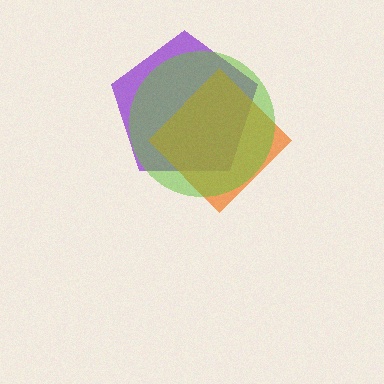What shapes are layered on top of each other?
The layered shapes are: a purple pentagon, an orange diamond, a lime circle.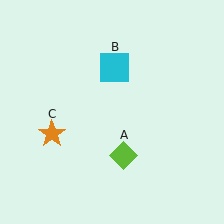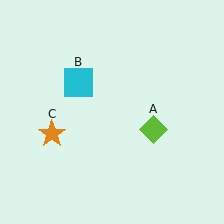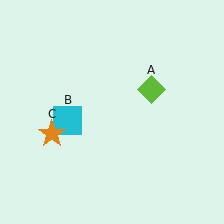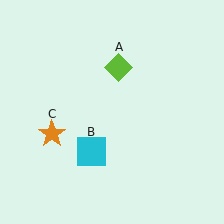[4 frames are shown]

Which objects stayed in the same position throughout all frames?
Orange star (object C) remained stationary.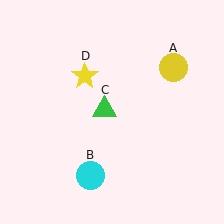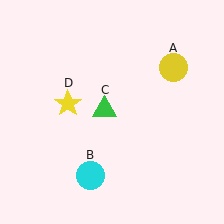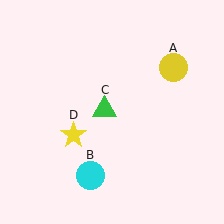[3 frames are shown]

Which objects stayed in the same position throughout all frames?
Yellow circle (object A) and cyan circle (object B) and green triangle (object C) remained stationary.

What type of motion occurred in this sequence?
The yellow star (object D) rotated counterclockwise around the center of the scene.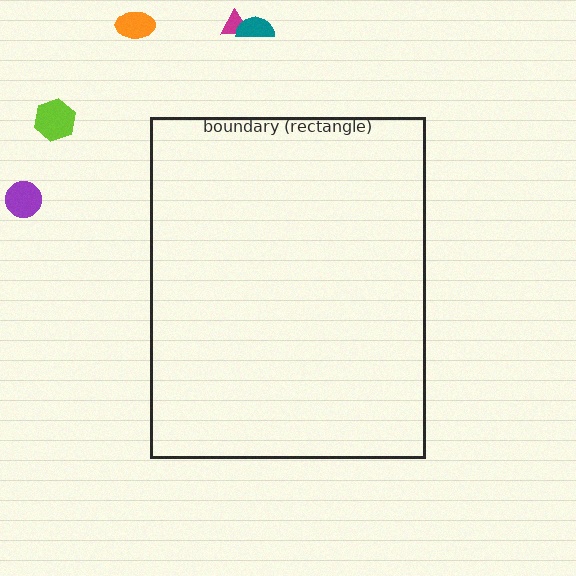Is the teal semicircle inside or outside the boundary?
Outside.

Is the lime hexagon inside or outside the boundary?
Outside.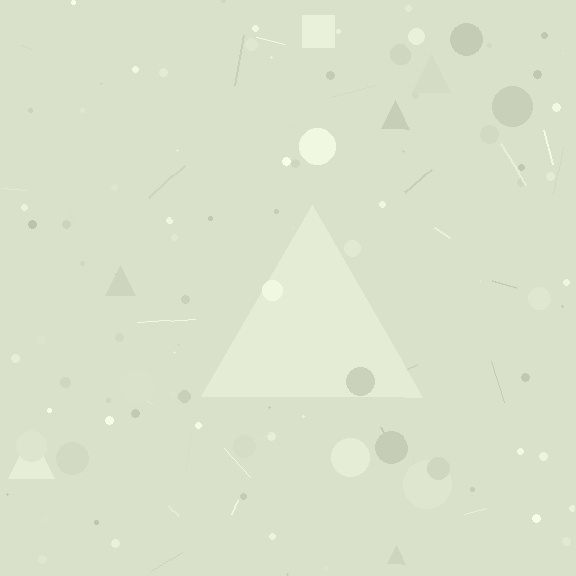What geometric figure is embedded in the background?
A triangle is embedded in the background.